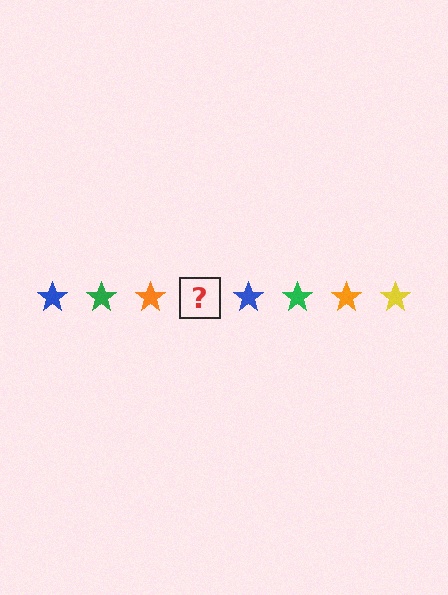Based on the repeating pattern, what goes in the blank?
The blank should be a yellow star.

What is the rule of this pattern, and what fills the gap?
The rule is that the pattern cycles through blue, green, orange, yellow stars. The gap should be filled with a yellow star.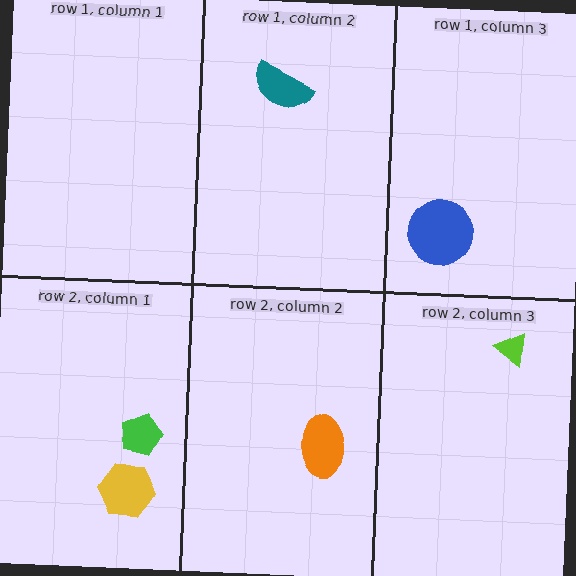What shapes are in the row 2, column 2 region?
The orange ellipse.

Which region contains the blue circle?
The row 1, column 3 region.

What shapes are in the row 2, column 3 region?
The lime triangle.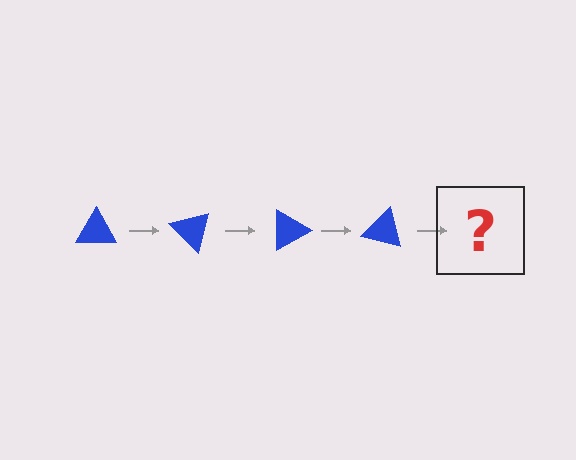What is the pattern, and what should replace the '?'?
The pattern is that the triangle rotates 45 degrees each step. The '?' should be a blue triangle rotated 180 degrees.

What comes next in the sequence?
The next element should be a blue triangle rotated 180 degrees.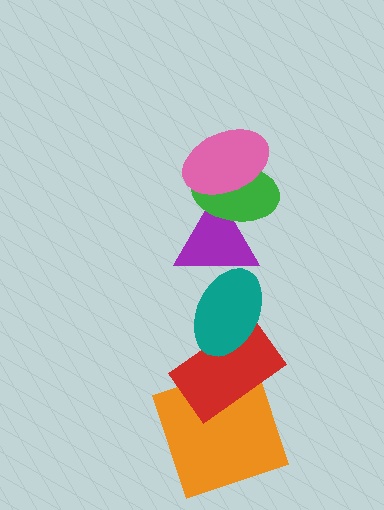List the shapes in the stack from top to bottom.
From top to bottom: the pink ellipse, the green ellipse, the purple triangle, the teal ellipse, the red rectangle, the orange square.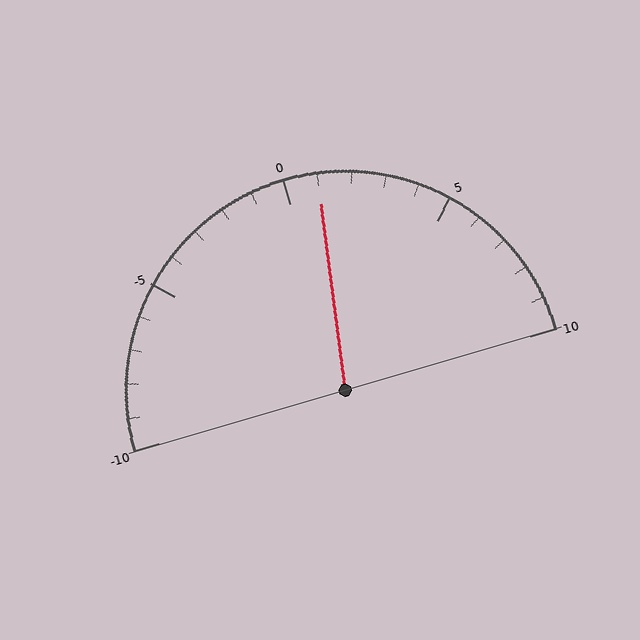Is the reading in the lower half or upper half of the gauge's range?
The reading is in the upper half of the range (-10 to 10).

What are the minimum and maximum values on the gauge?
The gauge ranges from -10 to 10.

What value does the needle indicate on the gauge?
The needle indicates approximately 1.